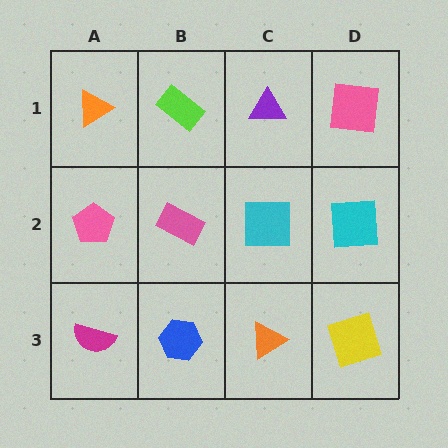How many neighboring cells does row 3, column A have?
2.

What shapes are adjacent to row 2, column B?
A lime rectangle (row 1, column B), a blue hexagon (row 3, column B), a pink pentagon (row 2, column A), a cyan square (row 2, column C).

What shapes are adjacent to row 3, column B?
A pink rectangle (row 2, column B), a magenta semicircle (row 3, column A), an orange triangle (row 3, column C).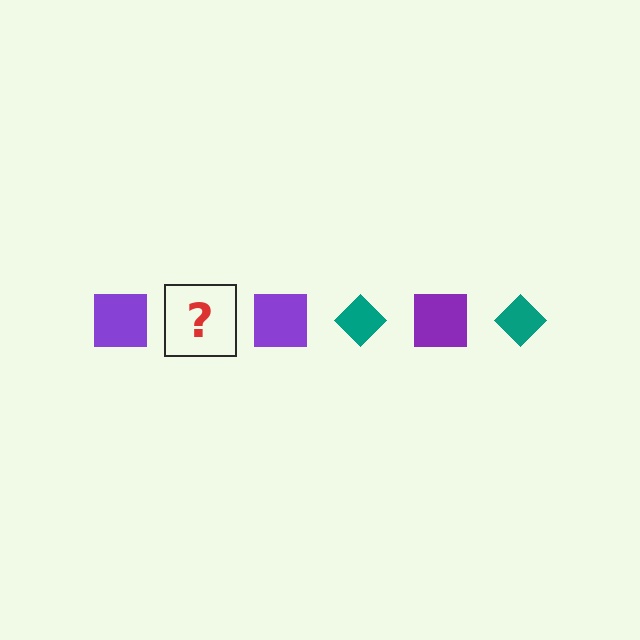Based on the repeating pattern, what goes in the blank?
The blank should be a teal diamond.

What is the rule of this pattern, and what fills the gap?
The rule is that the pattern alternates between purple square and teal diamond. The gap should be filled with a teal diamond.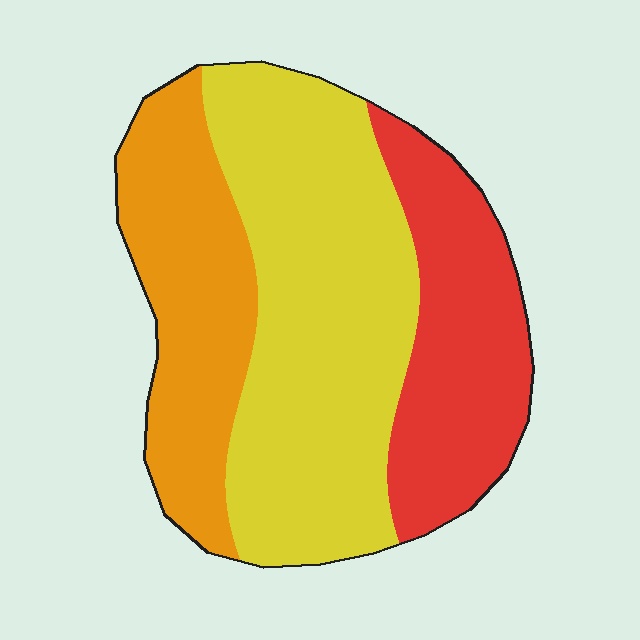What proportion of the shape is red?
Red covers 25% of the shape.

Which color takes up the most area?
Yellow, at roughly 50%.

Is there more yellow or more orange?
Yellow.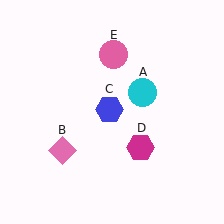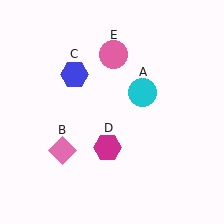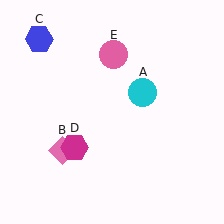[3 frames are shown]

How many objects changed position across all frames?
2 objects changed position: blue hexagon (object C), magenta hexagon (object D).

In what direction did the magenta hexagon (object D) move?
The magenta hexagon (object D) moved left.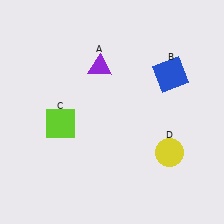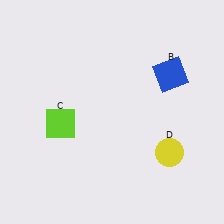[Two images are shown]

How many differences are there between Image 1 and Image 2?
There is 1 difference between the two images.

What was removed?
The purple triangle (A) was removed in Image 2.